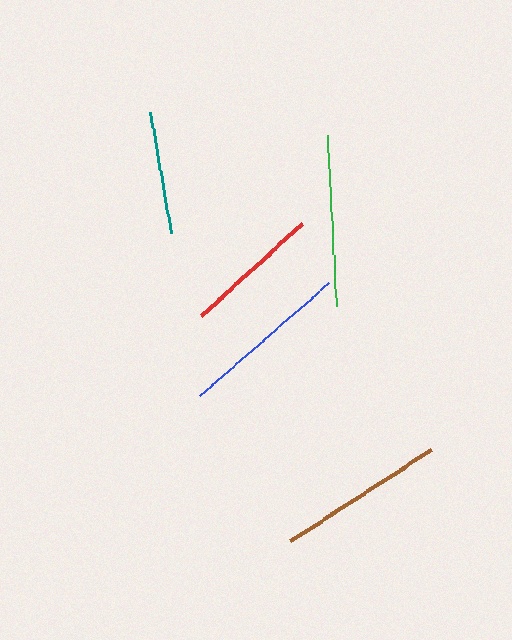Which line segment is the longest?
The green line is the longest at approximately 171 pixels.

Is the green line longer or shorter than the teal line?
The green line is longer than the teal line.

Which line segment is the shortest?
The teal line is the shortest at approximately 123 pixels.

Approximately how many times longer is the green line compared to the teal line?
The green line is approximately 1.4 times the length of the teal line.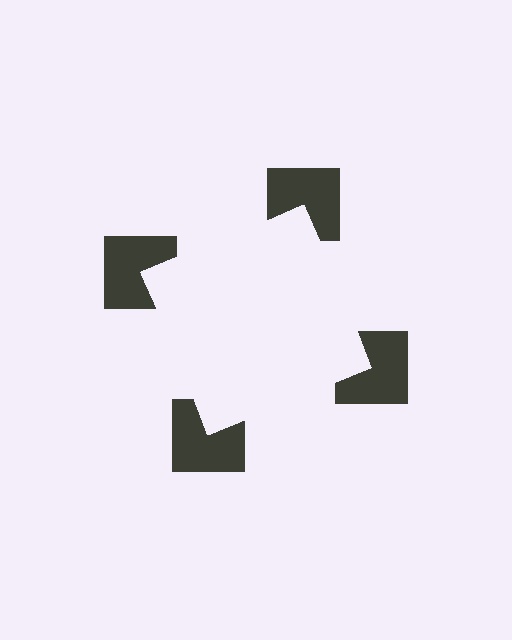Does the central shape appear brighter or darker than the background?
It typically appears slightly brighter than the background, even though no actual brightness change is drawn.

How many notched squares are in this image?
There are 4 — one at each vertex of the illusory square.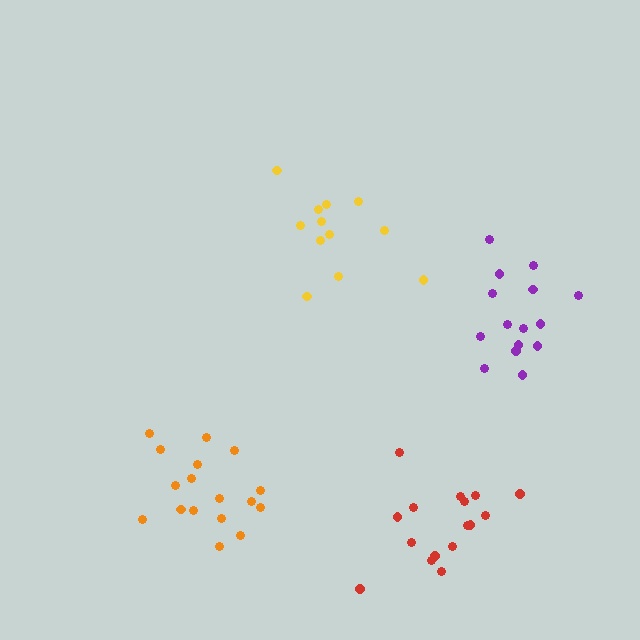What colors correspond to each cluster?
The clusters are colored: yellow, red, purple, orange.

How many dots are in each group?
Group 1: 12 dots, Group 2: 16 dots, Group 3: 15 dots, Group 4: 17 dots (60 total).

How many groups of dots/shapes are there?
There are 4 groups.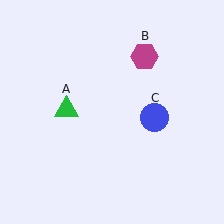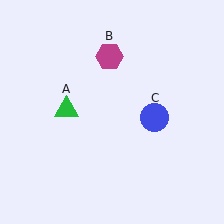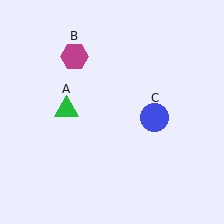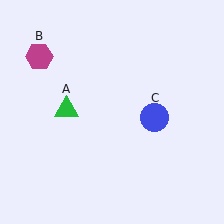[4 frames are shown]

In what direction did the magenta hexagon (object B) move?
The magenta hexagon (object B) moved left.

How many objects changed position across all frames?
1 object changed position: magenta hexagon (object B).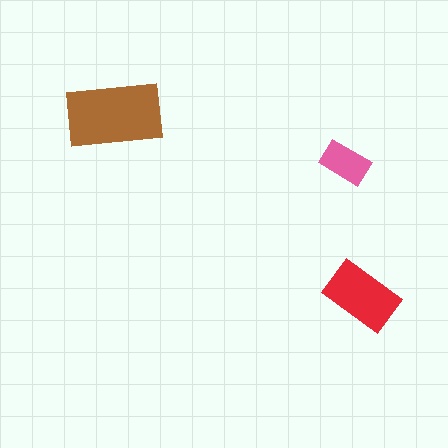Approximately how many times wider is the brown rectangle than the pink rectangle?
About 2 times wider.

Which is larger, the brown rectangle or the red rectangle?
The brown one.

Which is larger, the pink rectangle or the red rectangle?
The red one.